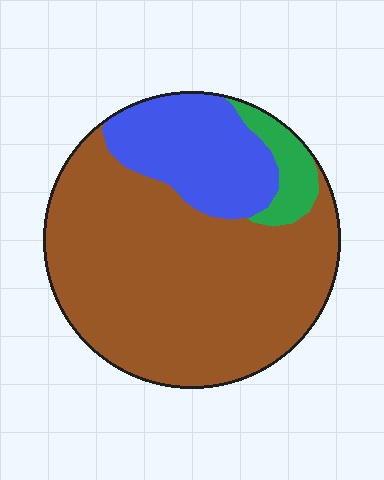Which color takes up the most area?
Brown, at roughly 70%.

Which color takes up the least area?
Green, at roughly 5%.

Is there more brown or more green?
Brown.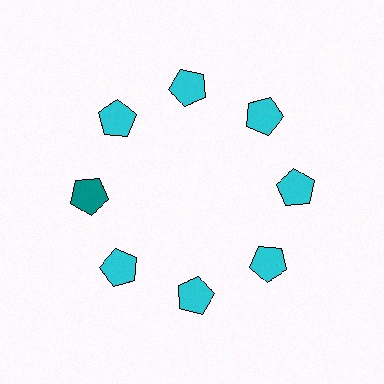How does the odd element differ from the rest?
It has a different color: teal instead of cyan.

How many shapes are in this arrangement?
There are 8 shapes arranged in a ring pattern.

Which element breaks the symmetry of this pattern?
The teal pentagon at roughly the 9 o'clock position breaks the symmetry. All other shapes are cyan pentagons.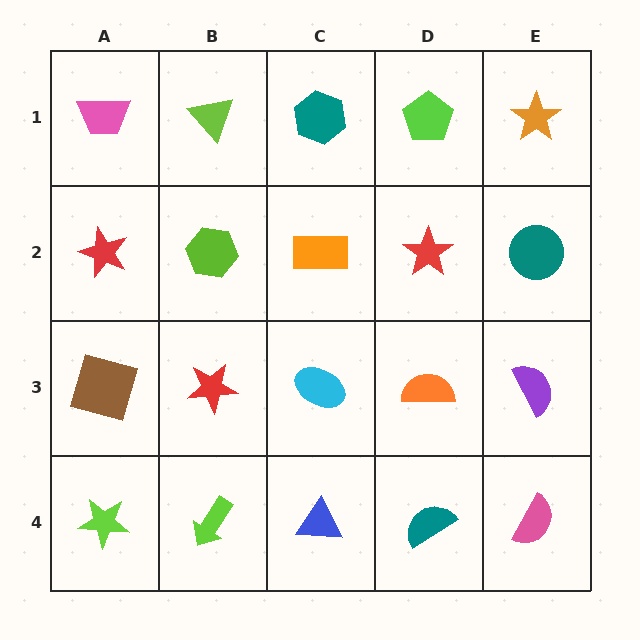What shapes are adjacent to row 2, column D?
A lime pentagon (row 1, column D), an orange semicircle (row 3, column D), an orange rectangle (row 2, column C), a teal circle (row 2, column E).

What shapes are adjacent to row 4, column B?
A red star (row 3, column B), a lime star (row 4, column A), a blue triangle (row 4, column C).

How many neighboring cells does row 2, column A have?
3.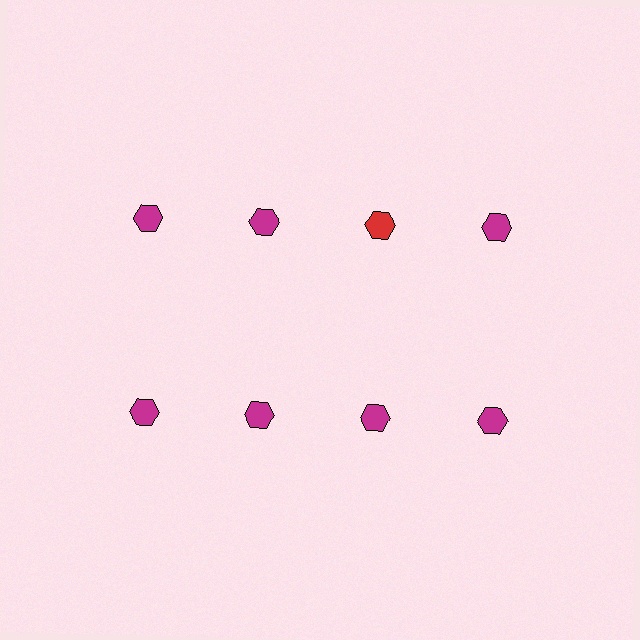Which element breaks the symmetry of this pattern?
The red hexagon in the top row, center column breaks the symmetry. All other shapes are magenta hexagons.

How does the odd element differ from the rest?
It has a different color: red instead of magenta.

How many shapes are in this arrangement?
There are 8 shapes arranged in a grid pattern.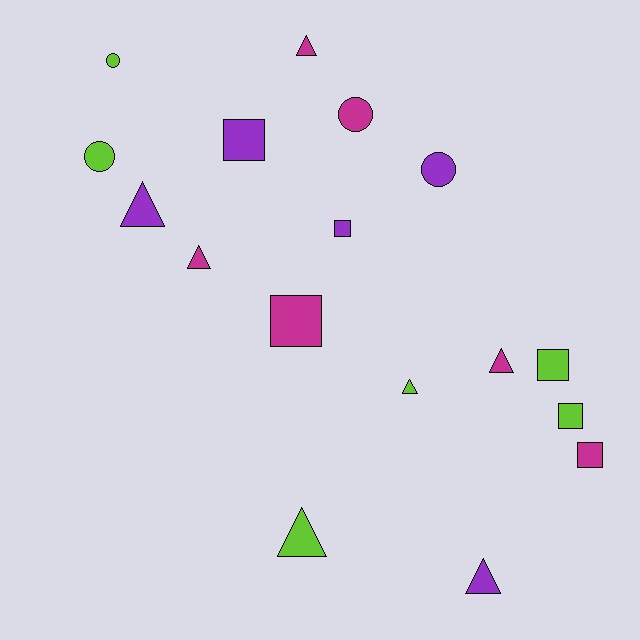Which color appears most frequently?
Magenta, with 6 objects.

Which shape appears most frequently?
Triangle, with 7 objects.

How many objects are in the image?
There are 17 objects.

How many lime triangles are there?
There are 2 lime triangles.